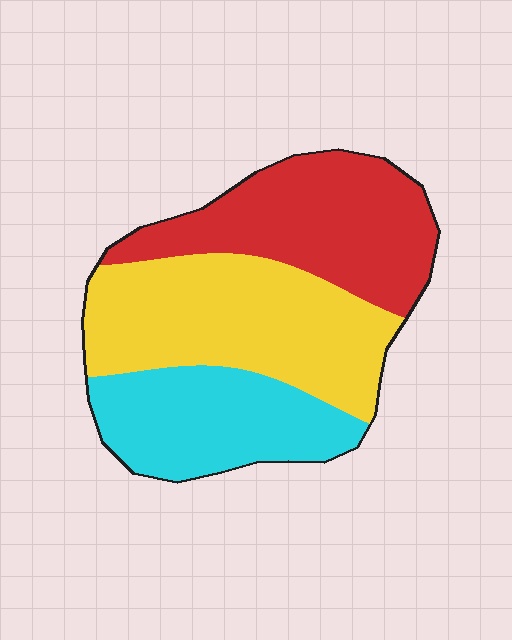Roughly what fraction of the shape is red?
Red covers about 35% of the shape.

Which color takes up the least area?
Cyan, at roughly 25%.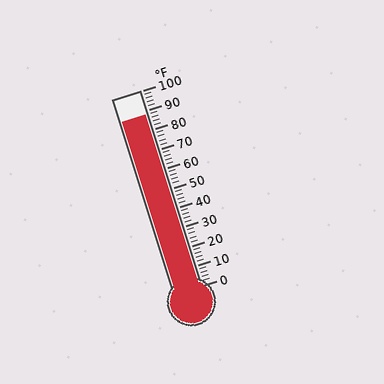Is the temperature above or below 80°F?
The temperature is above 80°F.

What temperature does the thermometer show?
The thermometer shows approximately 88°F.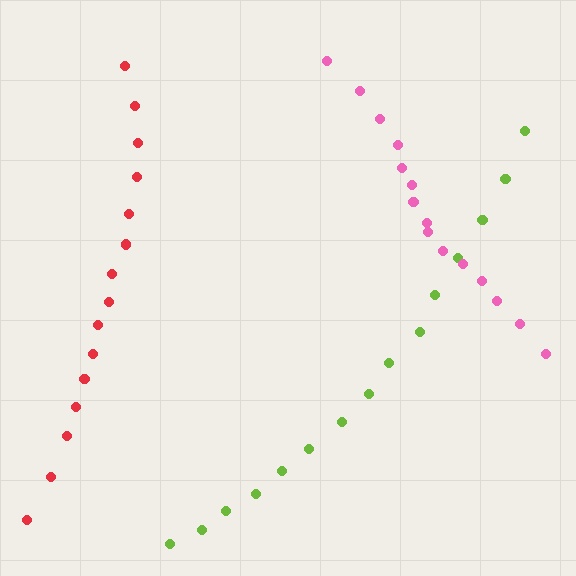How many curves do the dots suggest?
There are 3 distinct paths.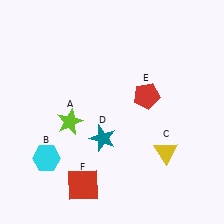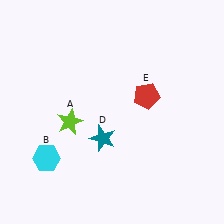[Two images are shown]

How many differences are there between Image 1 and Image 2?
There are 2 differences between the two images.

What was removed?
The red square (F), the yellow triangle (C) were removed in Image 2.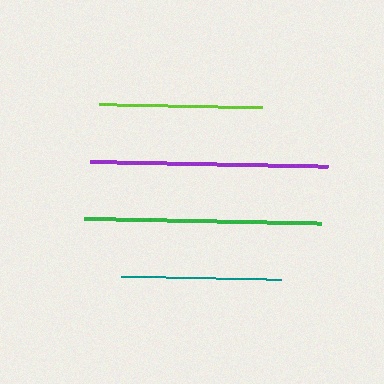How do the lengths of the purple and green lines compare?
The purple and green lines are approximately the same length.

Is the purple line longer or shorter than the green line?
The purple line is longer than the green line.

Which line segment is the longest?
The purple line is the longest at approximately 238 pixels.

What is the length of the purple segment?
The purple segment is approximately 238 pixels long.